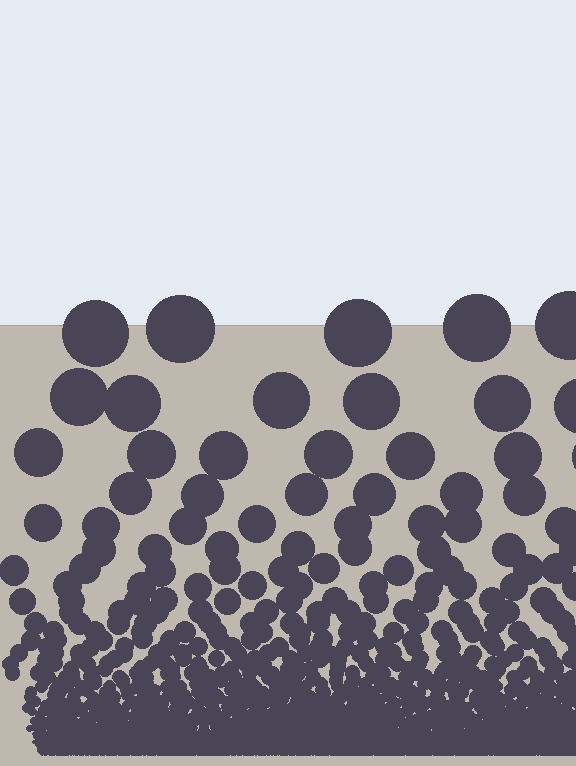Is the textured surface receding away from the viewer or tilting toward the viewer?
The surface appears to tilt toward the viewer. Texture elements get larger and sparser toward the top.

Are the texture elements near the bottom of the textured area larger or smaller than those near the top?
Smaller. The gradient is inverted — elements near the bottom are smaller and denser.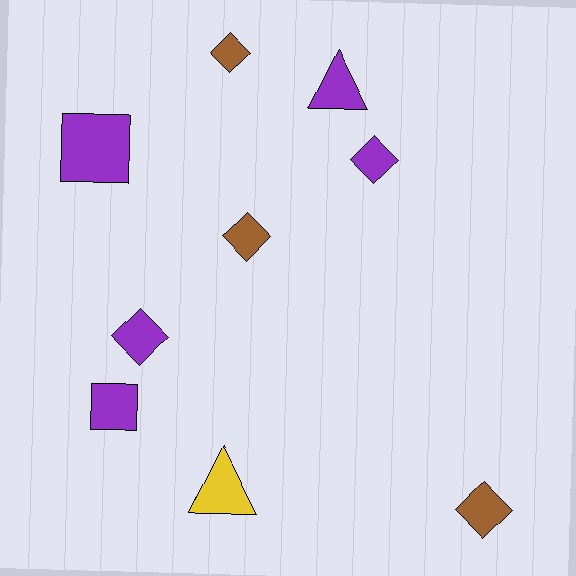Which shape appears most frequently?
Diamond, with 5 objects.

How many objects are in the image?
There are 9 objects.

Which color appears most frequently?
Purple, with 5 objects.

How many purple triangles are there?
There is 1 purple triangle.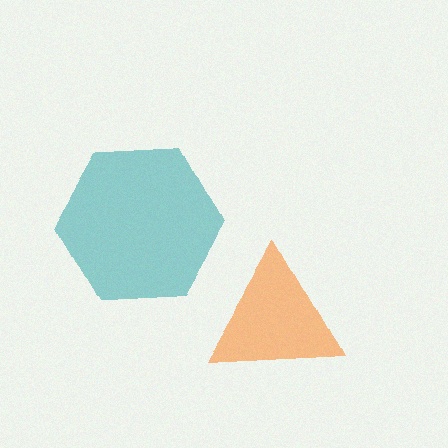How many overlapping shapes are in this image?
There are 2 overlapping shapes in the image.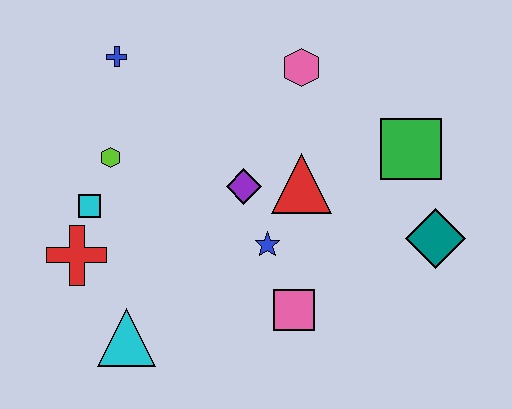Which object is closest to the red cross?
The cyan square is closest to the red cross.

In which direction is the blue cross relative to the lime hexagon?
The blue cross is above the lime hexagon.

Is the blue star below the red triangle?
Yes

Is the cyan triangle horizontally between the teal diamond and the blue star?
No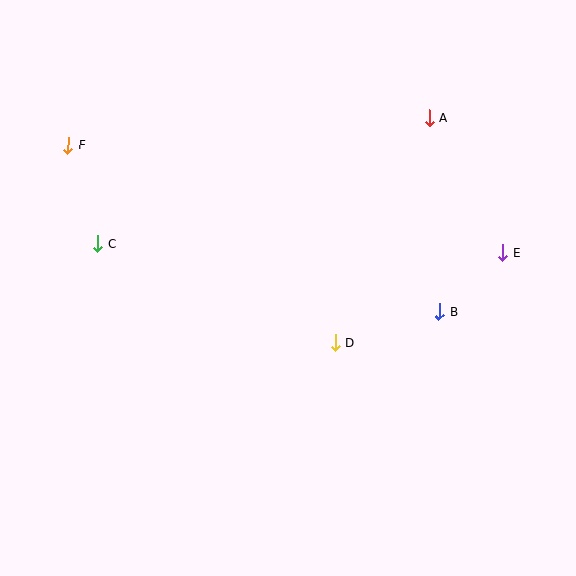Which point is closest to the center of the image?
Point D at (335, 342) is closest to the center.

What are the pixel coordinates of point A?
Point A is at (429, 118).